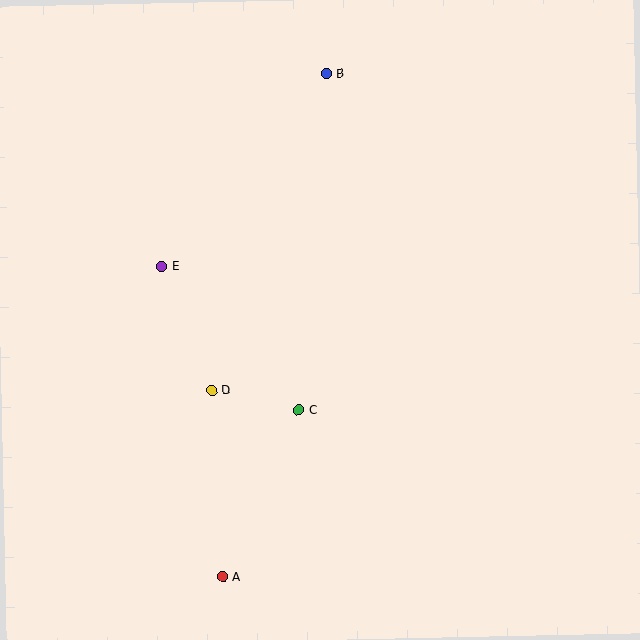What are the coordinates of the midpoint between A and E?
The midpoint between A and E is at (192, 422).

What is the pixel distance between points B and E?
The distance between B and E is 254 pixels.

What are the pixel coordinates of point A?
Point A is at (223, 577).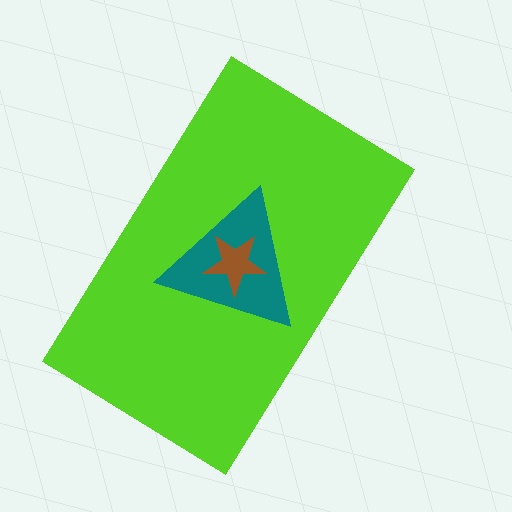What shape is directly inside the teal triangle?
The brown star.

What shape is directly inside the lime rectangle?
The teal triangle.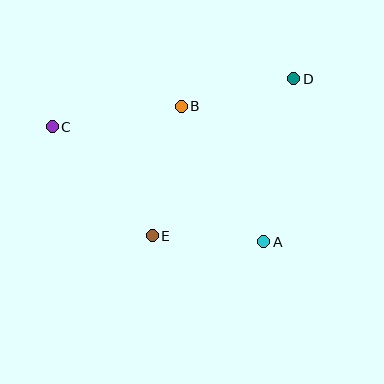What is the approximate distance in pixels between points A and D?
The distance between A and D is approximately 166 pixels.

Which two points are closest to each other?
Points A and E are closest to each other.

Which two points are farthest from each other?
Points C and D are farthest from each other.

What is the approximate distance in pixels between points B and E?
The distance between B and E is approximately 133 pixels.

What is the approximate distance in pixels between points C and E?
The distance between C and E is approximately 148 pixels.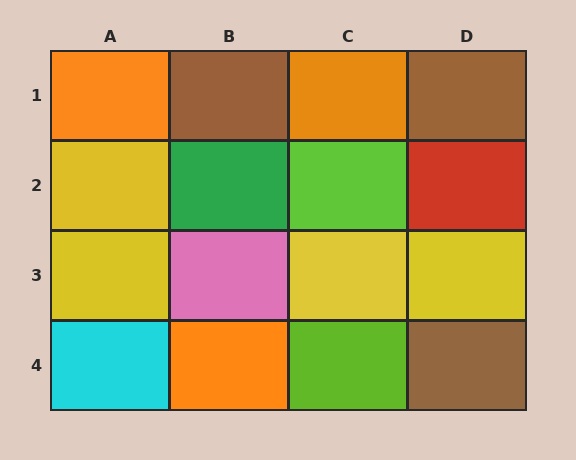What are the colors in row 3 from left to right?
Yellow, pink, yellow, yellow.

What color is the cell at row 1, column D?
Brown.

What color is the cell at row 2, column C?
Lime.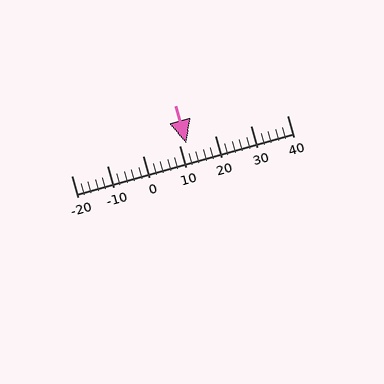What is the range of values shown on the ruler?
The ruler shows values from -20 to 40.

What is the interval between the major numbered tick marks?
The major tick marks are spaced 10 units apart.